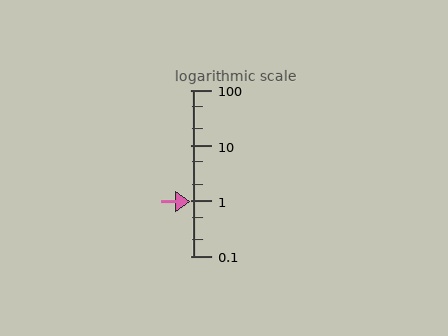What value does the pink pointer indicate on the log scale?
The pointer indicates approximately 0.98.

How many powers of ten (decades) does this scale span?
The scale spans 3 decades, from 0.1 to 100.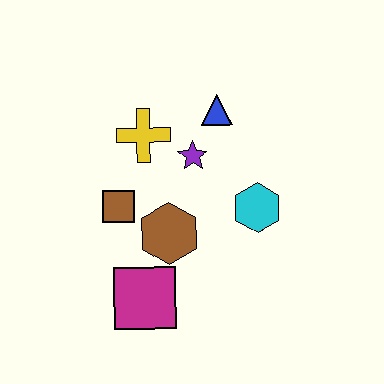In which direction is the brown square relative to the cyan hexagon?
The brown square is to the left of the cyan hexagon.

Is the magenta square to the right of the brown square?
Yes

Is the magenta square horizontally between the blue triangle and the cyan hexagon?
No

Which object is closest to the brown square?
The brown hexagon is closest to the brown square.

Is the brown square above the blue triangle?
No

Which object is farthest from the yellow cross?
The magenta square is farthest from the yellow cross.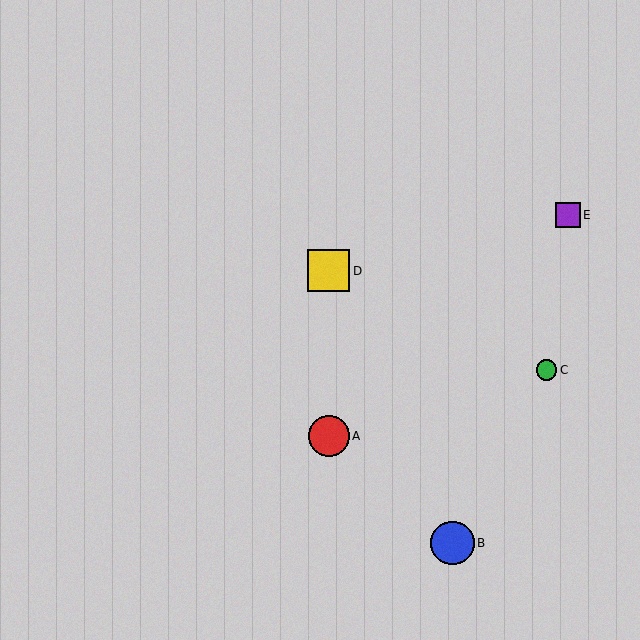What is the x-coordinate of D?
Object D is at x≈329.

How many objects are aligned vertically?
2 objects (A, D) are aligned vertically.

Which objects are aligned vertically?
Objects A, D are aligned vertically.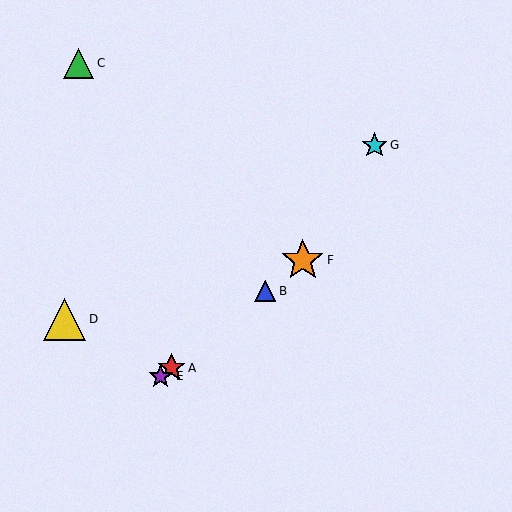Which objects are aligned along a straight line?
Objects A, B, E, F are aligned along a straight line.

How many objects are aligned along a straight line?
4 objects (A, B, E, F) are aligned along a straight line.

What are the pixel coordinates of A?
Object A is at (171, 368).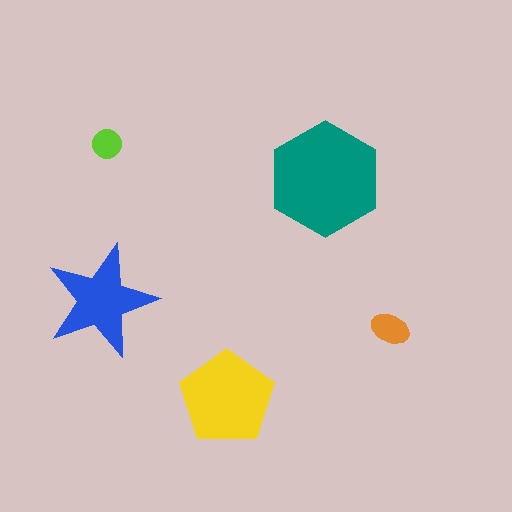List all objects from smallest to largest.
The lime circle, the orange ellipse, the blue star, the yellow pentagon, the teal hexagon.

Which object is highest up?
The lime circle is topmost.